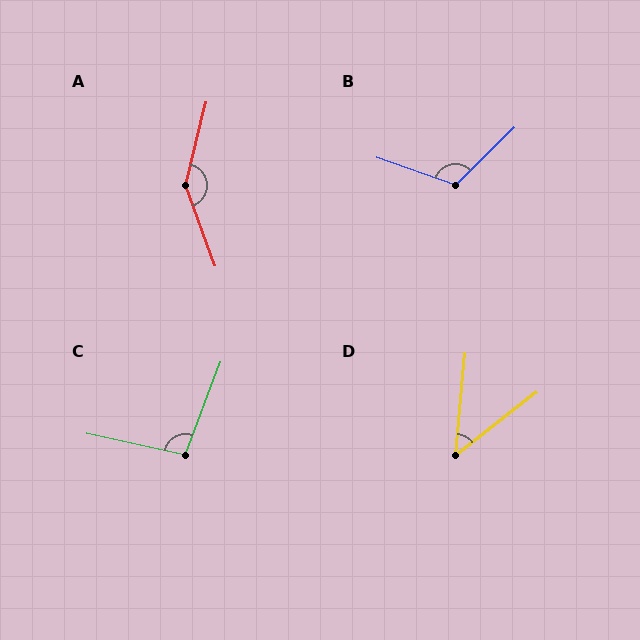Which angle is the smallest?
D, at approximately 47 degrees.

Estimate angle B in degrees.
Approximately 116 degrees.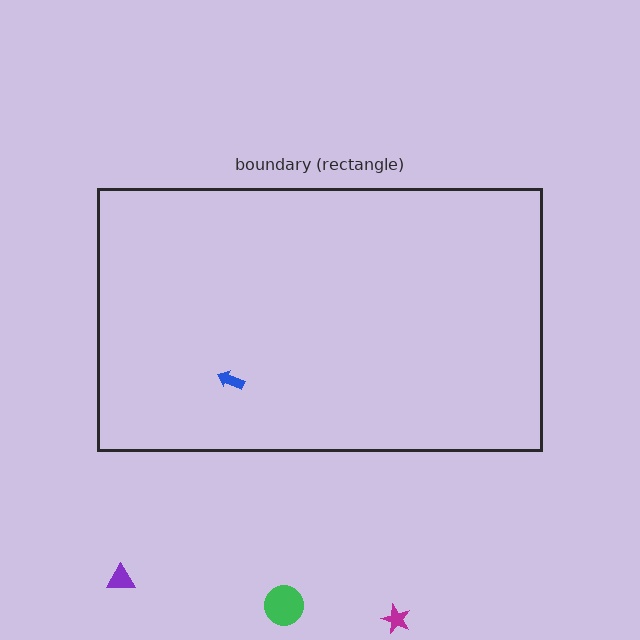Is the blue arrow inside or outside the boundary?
Inside.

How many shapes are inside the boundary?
1 inside, 3 outside.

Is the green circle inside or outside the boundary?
Outside.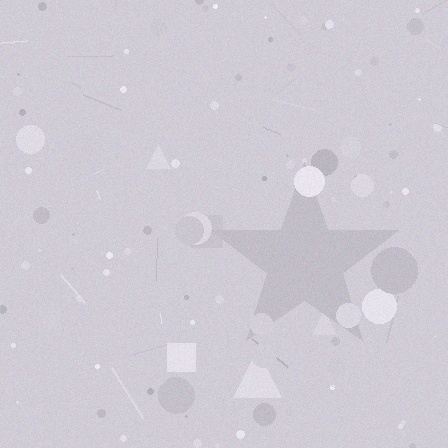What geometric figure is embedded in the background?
A star is embedded in the background.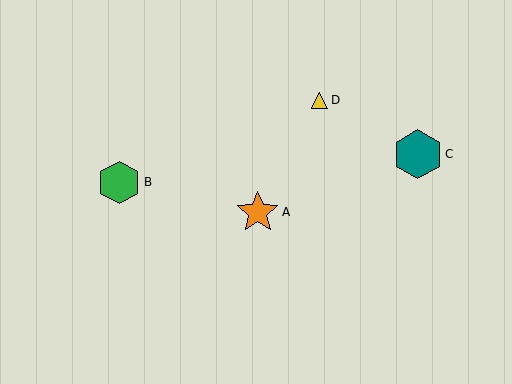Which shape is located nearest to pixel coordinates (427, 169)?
The teal hexagon (labeled C) at (418, 154) is nearest to that location.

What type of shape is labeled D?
Shape D is a yellow triangle.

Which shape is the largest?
The teal hexagon (labeled C) is the largest.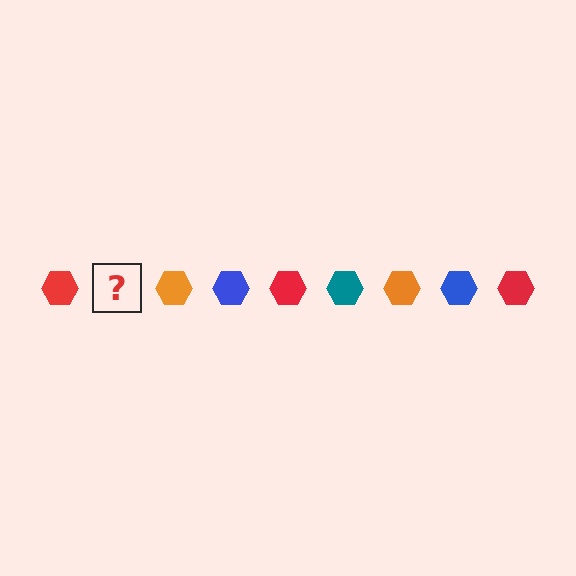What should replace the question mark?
The question mark should be replaced with a teal hexagon.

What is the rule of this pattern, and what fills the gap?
The rule is that the pattern cycles through red, teal, orange, blue hexagons. The gap should be filled with a teal hexagon.